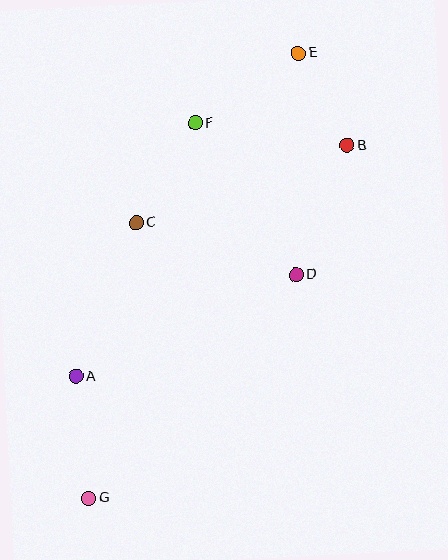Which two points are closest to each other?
Points B and E are closest to each other.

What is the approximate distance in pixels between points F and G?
The distance between F and G is approximately 390 pixels.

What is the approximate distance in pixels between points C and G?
The distance between C and G is approximately 280 pixels.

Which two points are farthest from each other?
Points E and G are farthest from each other.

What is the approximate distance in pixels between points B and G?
The distance between B and G is approximately 437 pixels.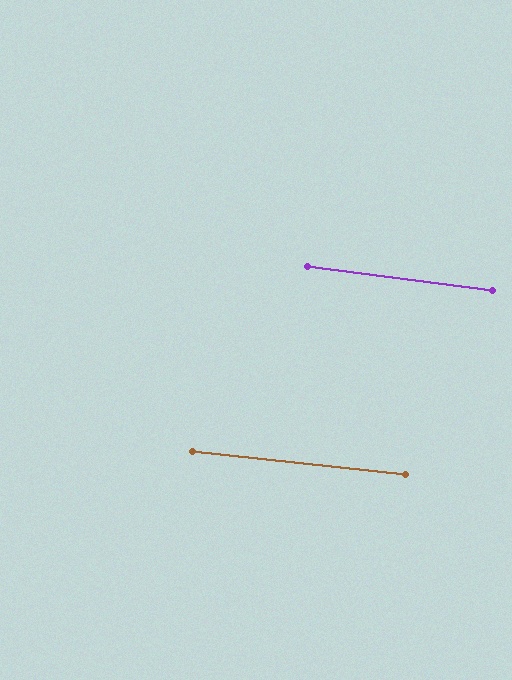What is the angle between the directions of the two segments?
Approximately 1 degree.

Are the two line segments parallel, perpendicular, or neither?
Parallel — their directions differ by only 1.2°.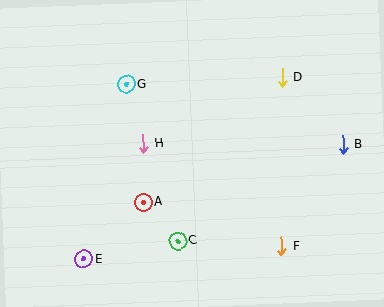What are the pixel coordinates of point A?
Point A is at (143, 203).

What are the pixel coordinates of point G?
Point G is at (126, 84).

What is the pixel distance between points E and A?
The distance between E and A is 82 pixels.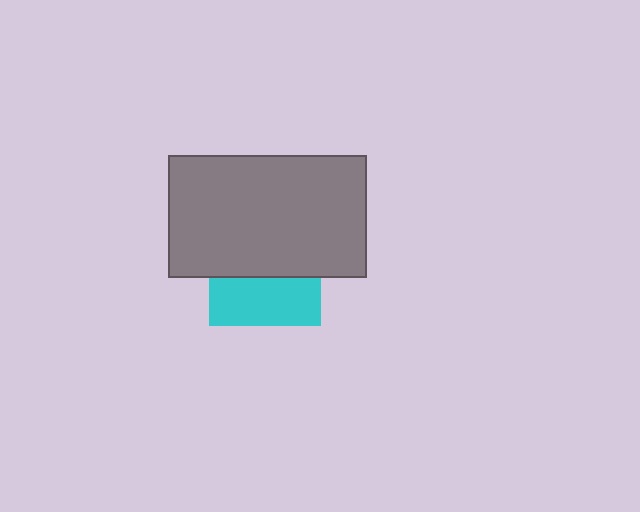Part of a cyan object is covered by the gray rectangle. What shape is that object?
It is a square.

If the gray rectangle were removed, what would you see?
You would see the complete cyan square.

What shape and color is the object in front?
The object in front is a gray rectangle.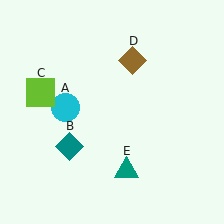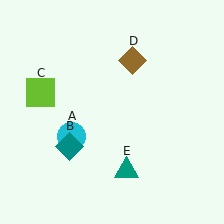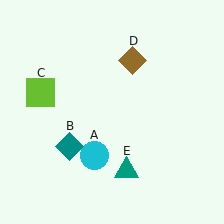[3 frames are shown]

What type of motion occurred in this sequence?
The cyan circle (object A) rotated counterclockwise around the center of the scene.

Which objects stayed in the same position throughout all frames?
Teal diamond (object B) and lime square (object C) and brown diamond (object D) and teal triangle (object E) remained stationary.